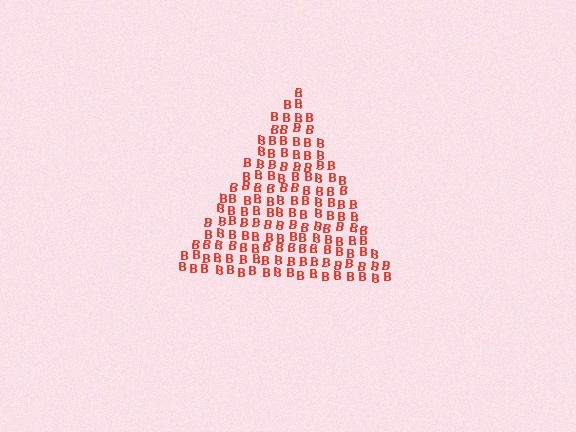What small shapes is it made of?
It is made of small letter B's.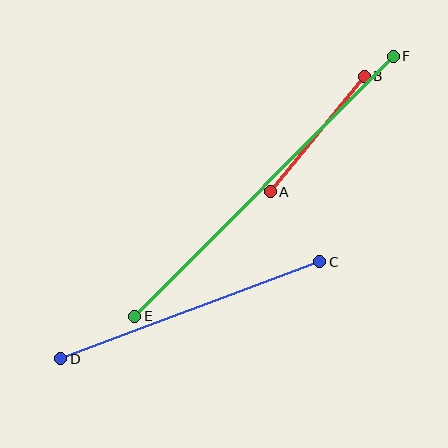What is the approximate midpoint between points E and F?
The midpoint is at approximately (264, 186) pixels.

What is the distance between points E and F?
The distance is approximately 366 pixels.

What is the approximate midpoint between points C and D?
The midpoint is at approximately (190, 310) pixels.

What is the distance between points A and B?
The distance is approximately 149 pixels.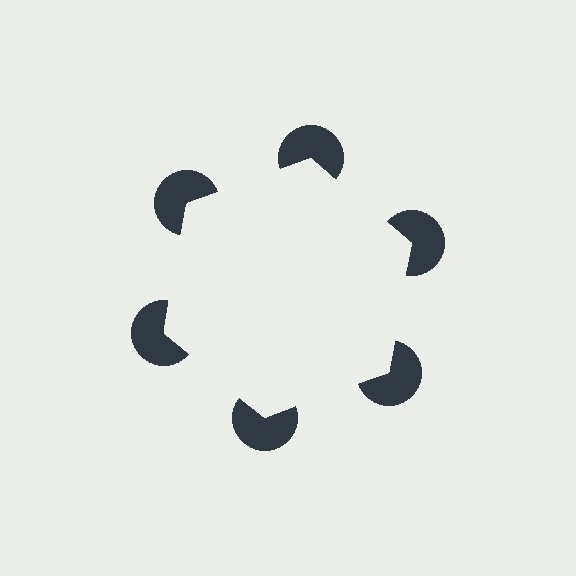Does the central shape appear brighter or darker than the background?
It typically appears slightly brighter than the background, even though no actual brightness change is drawn.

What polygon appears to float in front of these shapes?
An illusory hexagon — its edges are inferred from the aligned wedge cuts in the pac-man discs, not physically drawn.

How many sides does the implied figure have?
6 sides.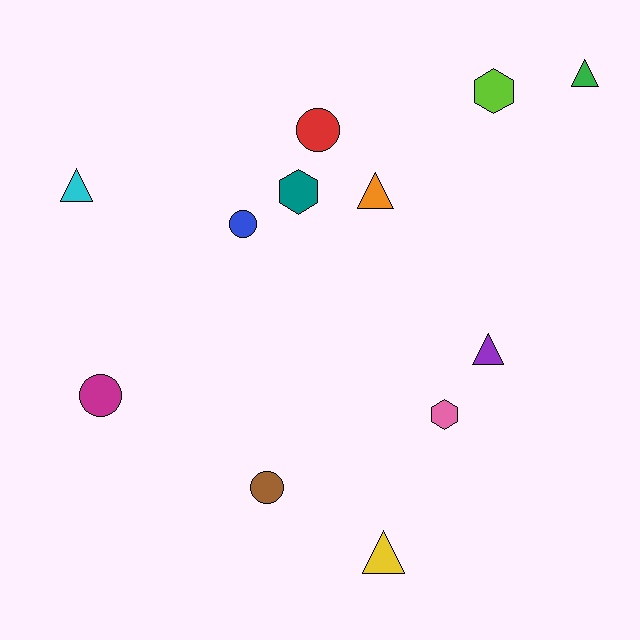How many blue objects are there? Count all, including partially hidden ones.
There is 1 blue object.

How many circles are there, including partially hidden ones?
There are 4 circles.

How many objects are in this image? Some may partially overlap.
There are 12 objects.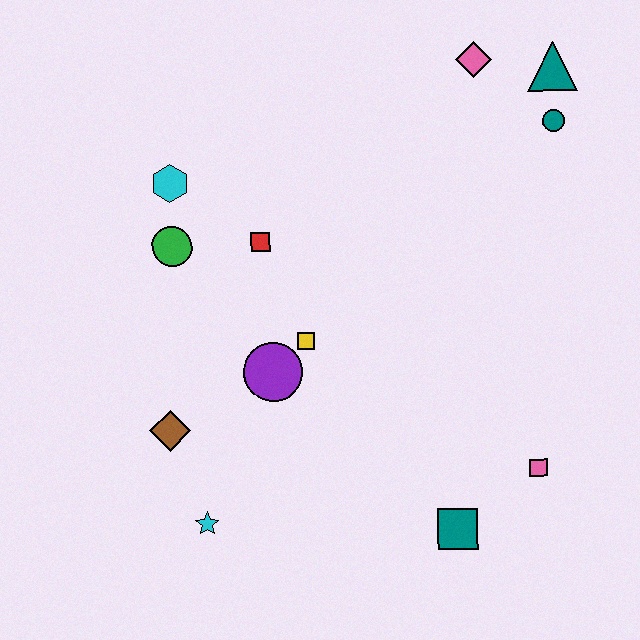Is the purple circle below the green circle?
Yes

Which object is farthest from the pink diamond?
The cyan star is farthest from the pink diamond.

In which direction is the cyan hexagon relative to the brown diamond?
The cyan hexagon is above the brown diamond.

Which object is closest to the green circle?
The cyan hexagon is closest to the green circle.